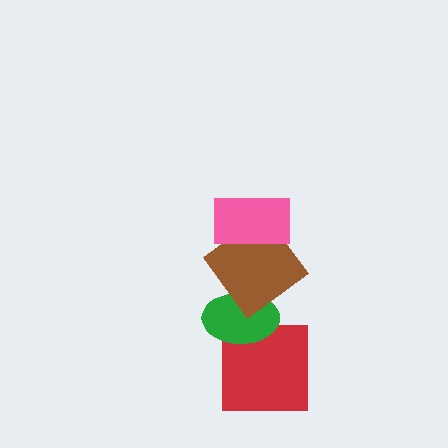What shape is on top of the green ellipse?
The brown diamond is on top of the green ellipse.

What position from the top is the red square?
The red square is 4th from the top.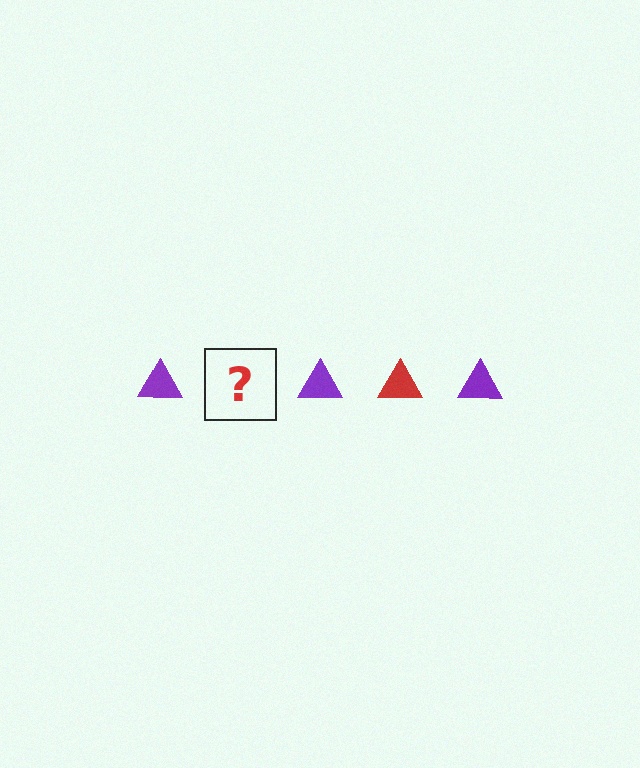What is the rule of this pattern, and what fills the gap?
The rule is that the pattern cycles through purple, red triangles. The gap should be filled with a red triangle.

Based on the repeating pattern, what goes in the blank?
The blank should be a red triangle.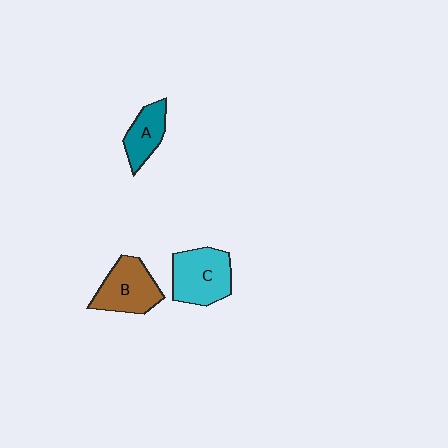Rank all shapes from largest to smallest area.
From largest to smallest: C (cyan), B (brown), A (teal).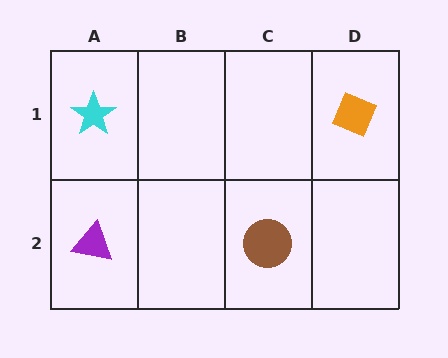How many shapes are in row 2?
2 shapes.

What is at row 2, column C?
A brown circle.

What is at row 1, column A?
A cyan star.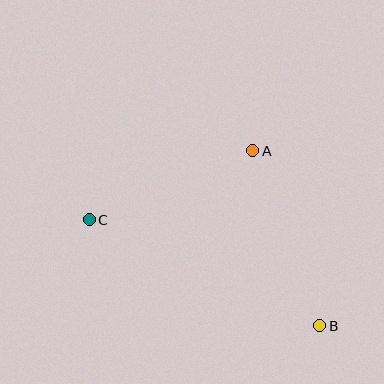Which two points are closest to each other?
Points A and C are closest to each other.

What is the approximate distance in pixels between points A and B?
The distance between A and B is approximately 187 pixels.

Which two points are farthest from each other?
Points B and C are farthest from each other.